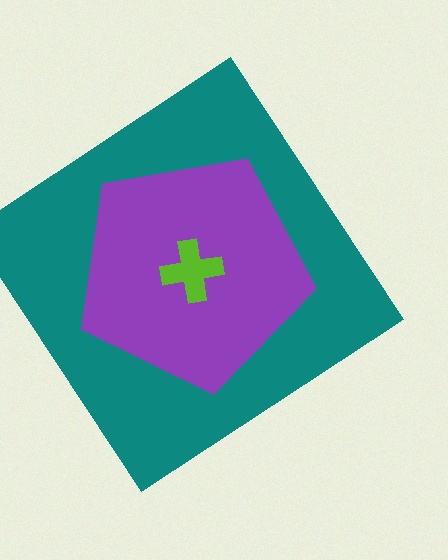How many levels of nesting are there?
3.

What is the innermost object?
The lime cross.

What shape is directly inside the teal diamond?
The purple pentagon.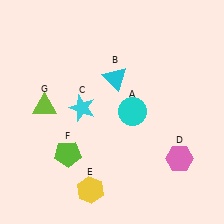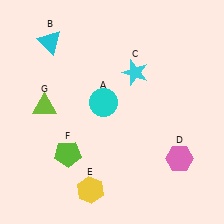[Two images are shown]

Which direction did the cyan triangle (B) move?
The cyan triangle (B) moved left.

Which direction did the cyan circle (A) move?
The cyan circle (A) moved left.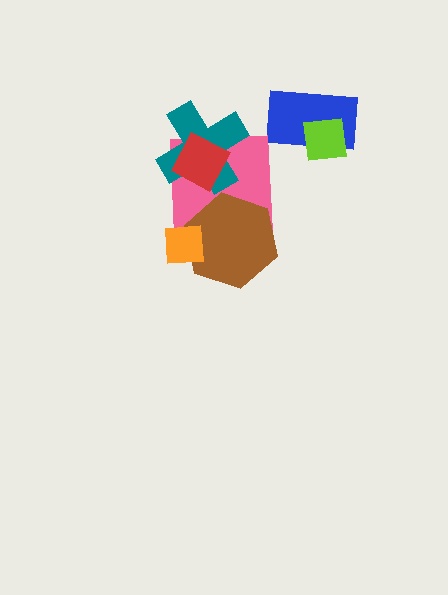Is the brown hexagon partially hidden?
Yes, it is partially covered by another shape.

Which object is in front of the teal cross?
The red diamond is in front of the teal cross.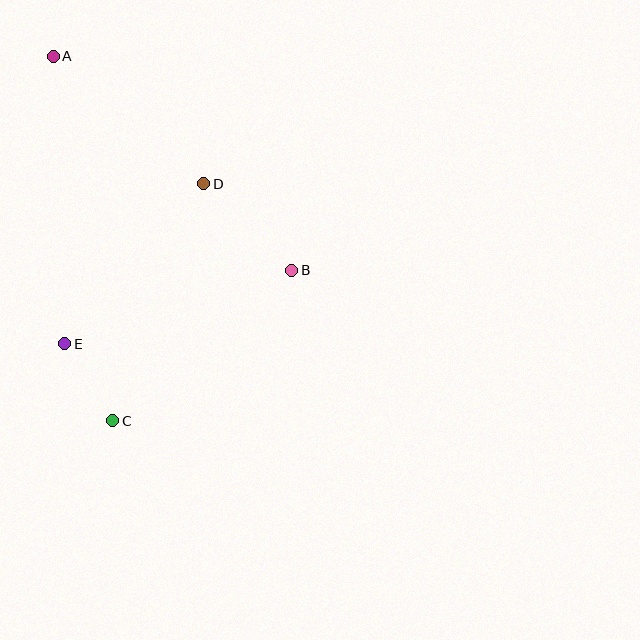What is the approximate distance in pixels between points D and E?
The distance between D and E is approximately 212 pixels.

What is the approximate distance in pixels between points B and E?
The distance between B and E is approximately 239 pixels.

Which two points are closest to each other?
Points C and E are closest to each other.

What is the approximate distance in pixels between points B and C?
The distance between B and C is approximately 234 pixels.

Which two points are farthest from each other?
Points A and C are farthest from each other.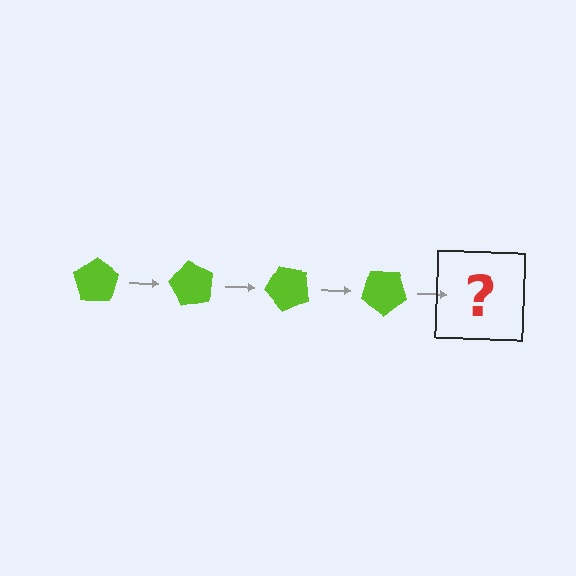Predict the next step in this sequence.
The next step is a lime pentagon rotated 240 degrees.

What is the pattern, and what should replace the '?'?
The pattern is that the pentagon rotates 60 degrees each step. The '?' should be a lime pentagon rotated 240 degrees.